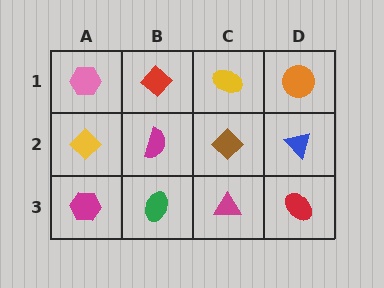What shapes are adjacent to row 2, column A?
A pink hexagon (row 1, column A), a magenta hexagon (row 3, column A), a magenta semicircle (row 2, column B).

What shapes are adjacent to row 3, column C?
A brown diamond (row 2, column C), a green ellipse (row 3, column B), a red ellipse (row 3, column D).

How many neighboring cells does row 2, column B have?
4.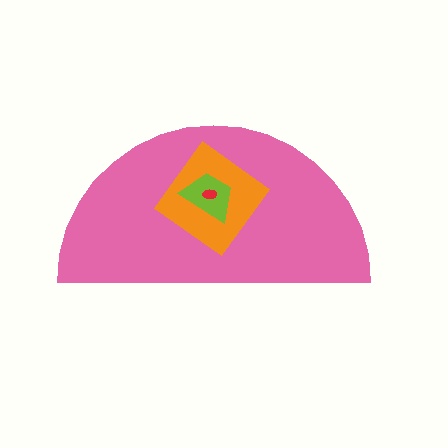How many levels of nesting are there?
4.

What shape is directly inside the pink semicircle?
The orange diamond.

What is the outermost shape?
The pink semicircle.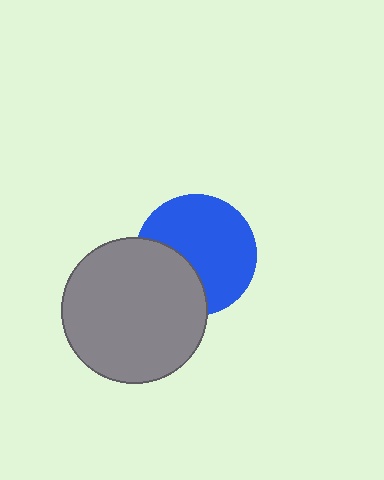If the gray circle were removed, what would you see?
You would see the complete blue circle.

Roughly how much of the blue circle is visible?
Most of it is visible (roughly 68%).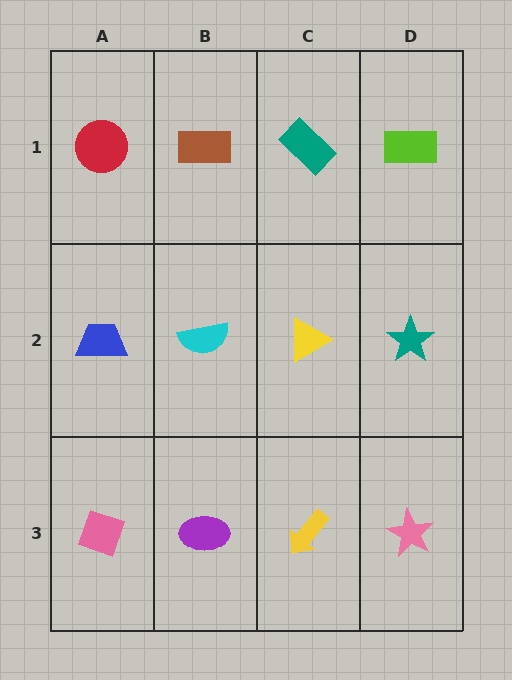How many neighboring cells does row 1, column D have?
2.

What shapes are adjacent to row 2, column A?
A red circle (row 1, column A), a pink diamond (row 3, column A), a cyan semicircle (row 2, column B).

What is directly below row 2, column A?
A pink diamond.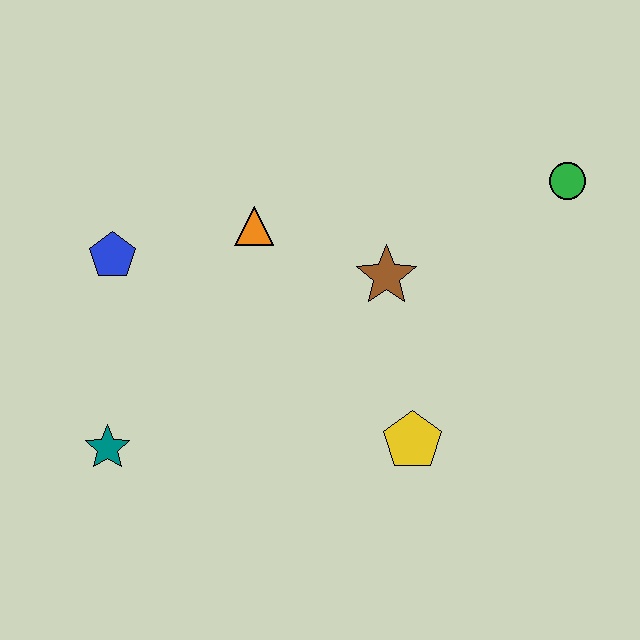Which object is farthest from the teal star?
The green circle is farthest from the teal star.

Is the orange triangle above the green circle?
No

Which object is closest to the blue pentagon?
The orange triangle is closest to the blue pentagon.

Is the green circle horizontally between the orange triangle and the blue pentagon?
No